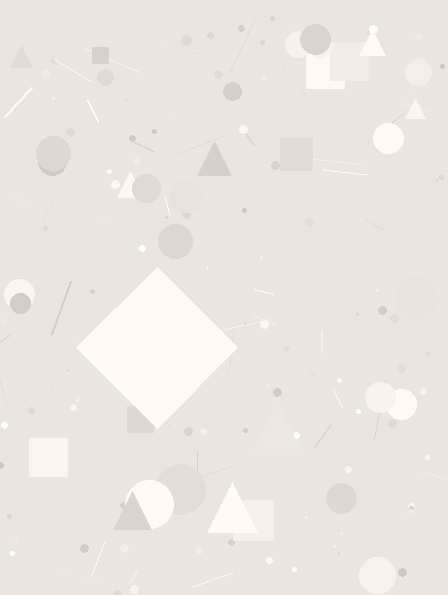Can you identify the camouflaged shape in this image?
The camouflaged shape is a diamond.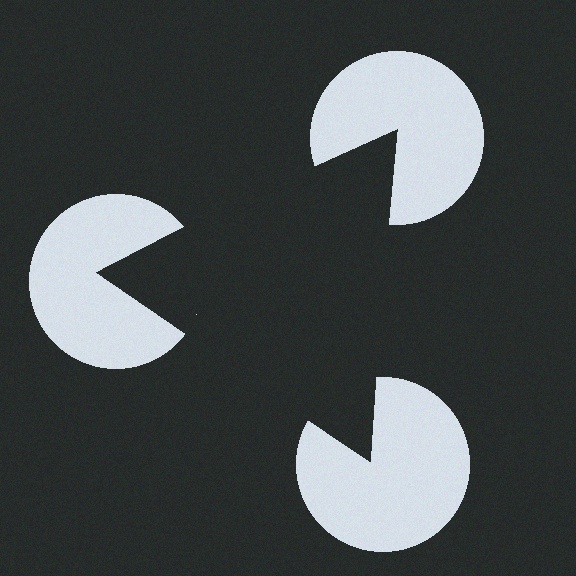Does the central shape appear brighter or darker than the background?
It typically appears slightly darker than the background, even though no actual brightness change is drawn.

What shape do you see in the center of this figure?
An illusory triangle — its edges are inferred from the aligned wedge cuts in the pac-man discs, not physically drawn.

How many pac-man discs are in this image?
There are 3 — one at each vertex of the illusory triangle.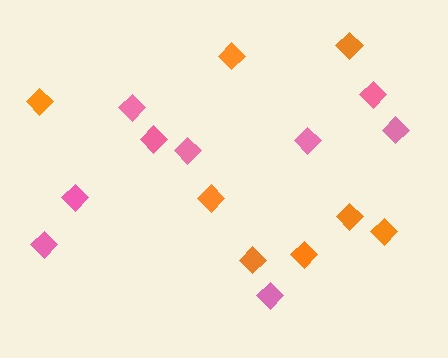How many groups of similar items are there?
There are 2 groups: one group of orange diamonds (8) and one group of pink diamonds (9).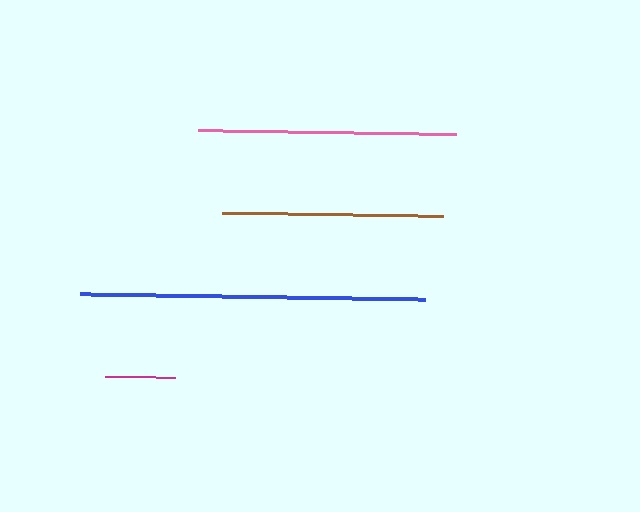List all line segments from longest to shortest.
From longest to shortest: blue, pink, brown, magenta.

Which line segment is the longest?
The blue line is the longest at approximately 344 pixels.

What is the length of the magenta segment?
The magenta segment is approximately 70 pixels long.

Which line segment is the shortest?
The magenta line is the shortest at approximately 70 pixels.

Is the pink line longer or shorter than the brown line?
The pink line is longer than the brown line.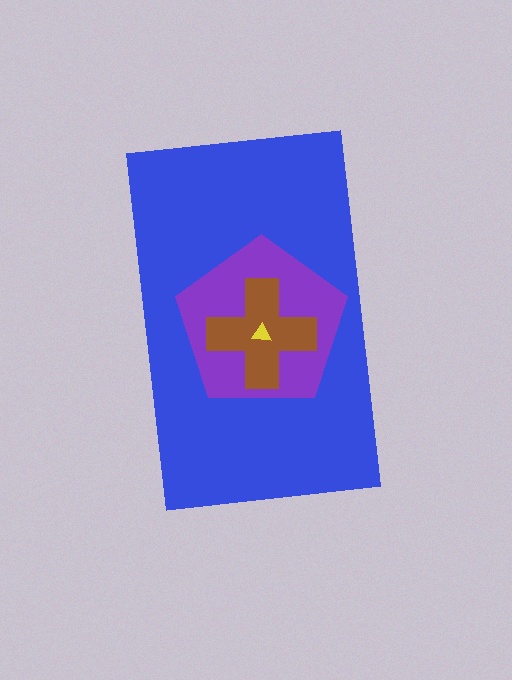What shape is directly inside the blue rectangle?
The purple pentagon.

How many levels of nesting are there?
4.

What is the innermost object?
The yellow triangle.